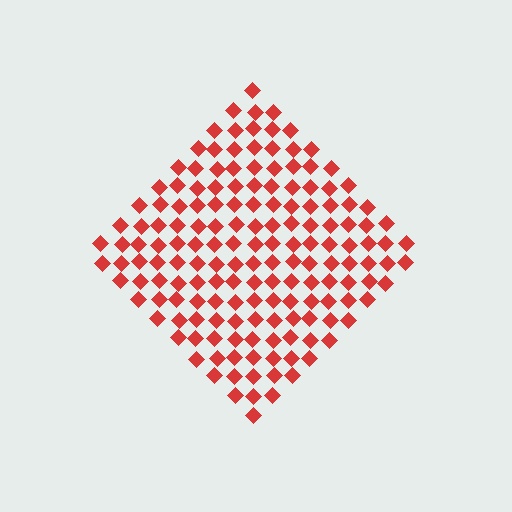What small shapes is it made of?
It is made of small diamonds.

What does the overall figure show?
The overall figure shows a diamond.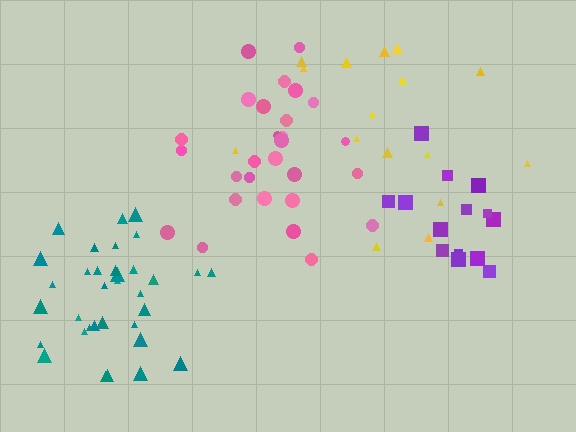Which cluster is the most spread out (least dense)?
Yellow.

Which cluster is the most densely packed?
Teal.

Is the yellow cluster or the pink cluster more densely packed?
Pink.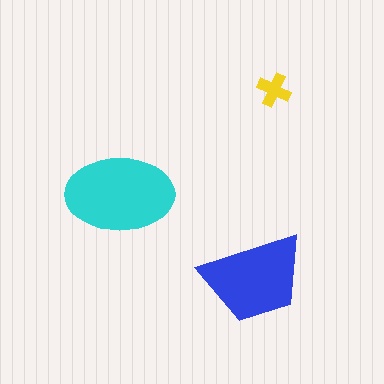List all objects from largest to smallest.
The cyan ellipse, the blue trapezoid, the yellow cross.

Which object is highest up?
The yellow cross is topmost.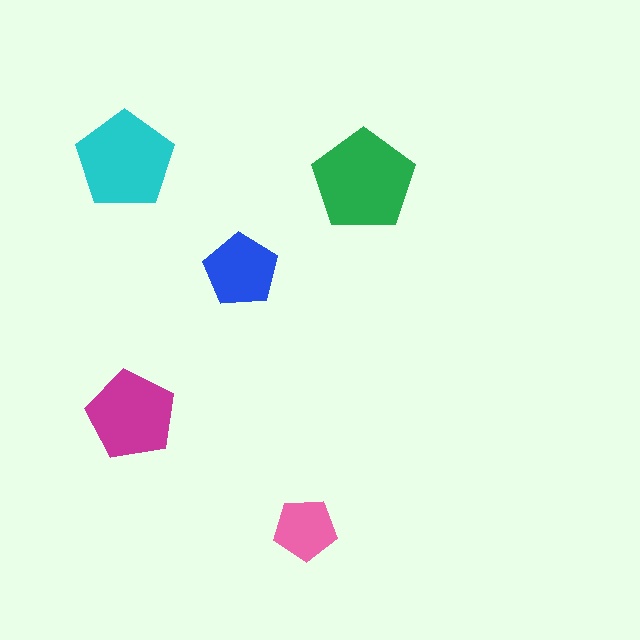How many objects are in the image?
There are 5 objects in the image.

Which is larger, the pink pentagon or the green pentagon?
The green one.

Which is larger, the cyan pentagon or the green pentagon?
The green one.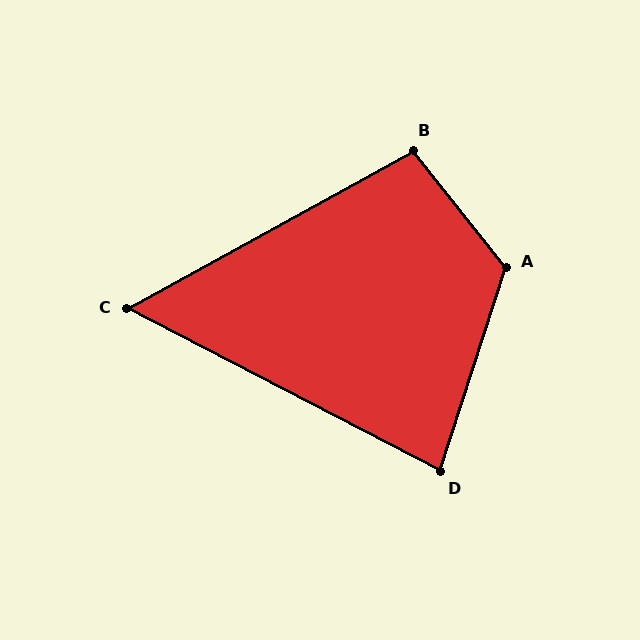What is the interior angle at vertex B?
Approximately 100 degrees (obtuse).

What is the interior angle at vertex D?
Approximately 80 degrees (acute).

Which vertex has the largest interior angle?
A, at approximately 124 degrees.